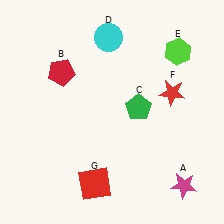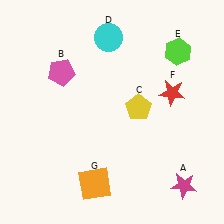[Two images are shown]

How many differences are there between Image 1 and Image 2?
There are 3 differences between the two images.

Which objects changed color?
B changed from red to pink. C changed from green to yellow. G changed from red to orange.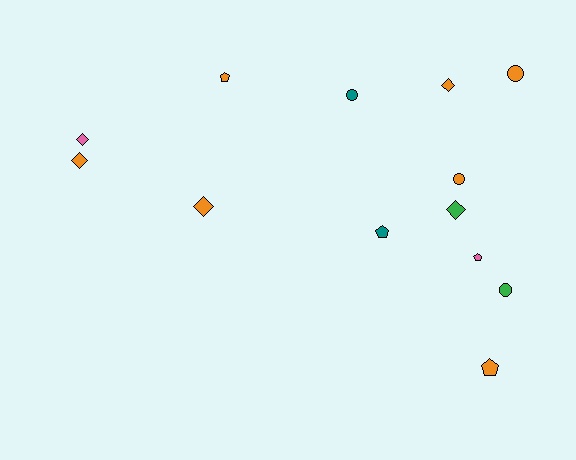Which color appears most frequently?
Orange, with 7 objects.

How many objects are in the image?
There are 13 objects.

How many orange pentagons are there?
There are 2 orange pentagons.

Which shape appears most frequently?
Diamond, with 5 objects.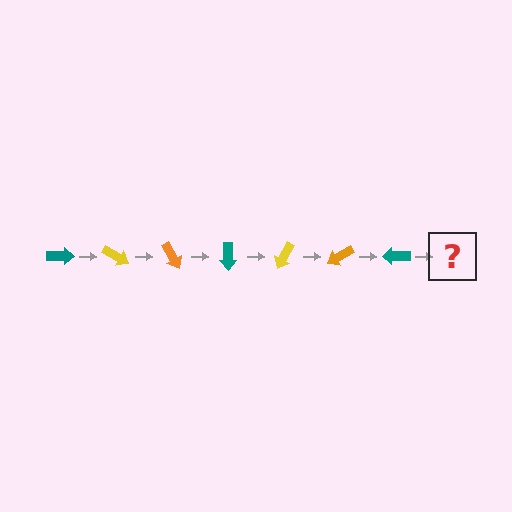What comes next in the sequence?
The next element should be a yellow arrow, rotated 210 degrees from the start.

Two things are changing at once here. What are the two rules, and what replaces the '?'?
The two rules are that it rotates 30 degrees each step and the color cycles through teal, yellow, and orange. The '?' should be a yellow arrow, rotated 210 degrees from the start.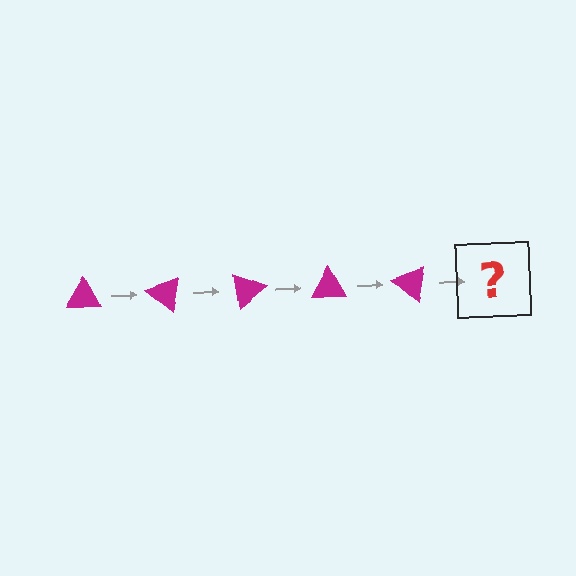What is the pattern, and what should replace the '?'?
The pattern is that the triangle rotates 40 degrees each step. The '?' should be a magenta triangle rotated 200 degrees.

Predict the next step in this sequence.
The next step is a magenta triangle rotated 200 degrees.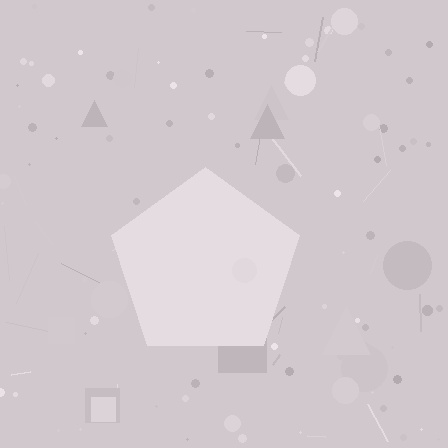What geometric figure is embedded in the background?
A pentagon is embedded in the background.